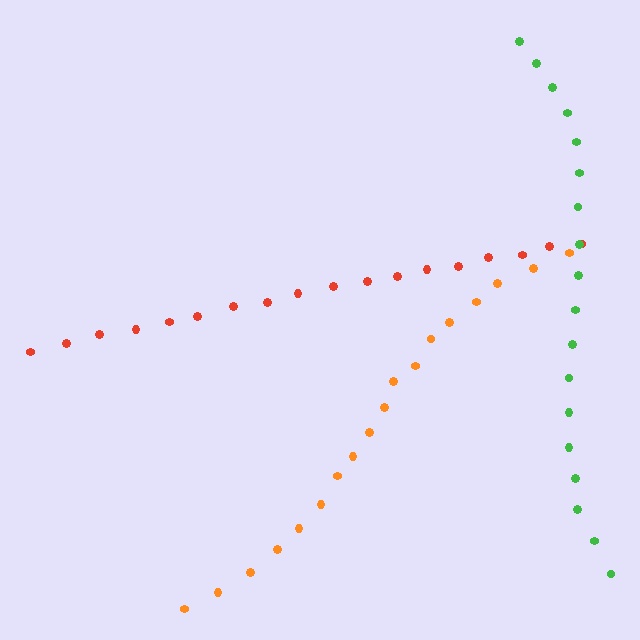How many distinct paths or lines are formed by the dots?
There are 3 distinct paths.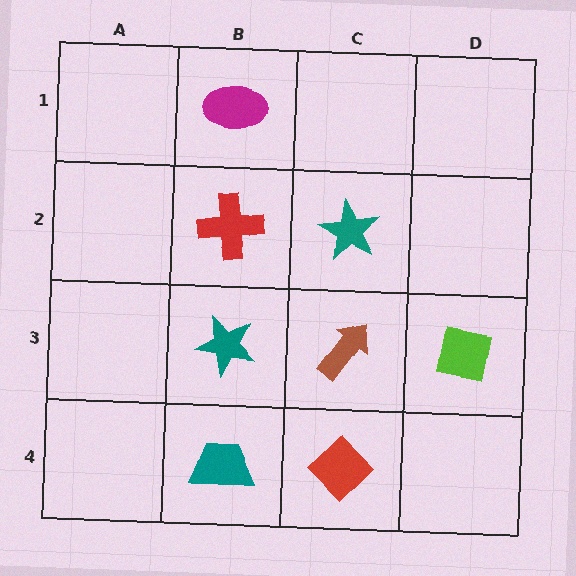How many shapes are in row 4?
2 shapes.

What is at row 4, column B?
A teal trapezoid.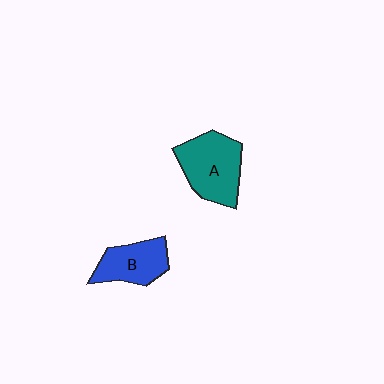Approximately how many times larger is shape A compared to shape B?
Approximately 1.4 times.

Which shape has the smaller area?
Shape B (blue).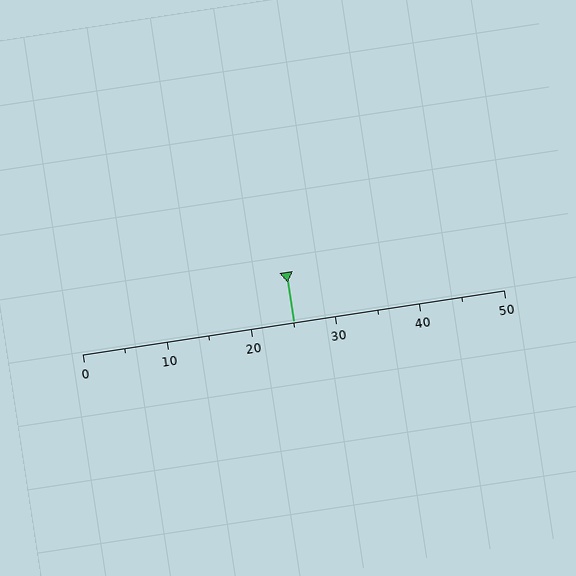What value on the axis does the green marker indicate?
The marker indicates approximately 25.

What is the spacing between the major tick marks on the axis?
The major ticks are spaced 10 apart.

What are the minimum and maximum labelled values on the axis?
The axis runs from 0 to 50.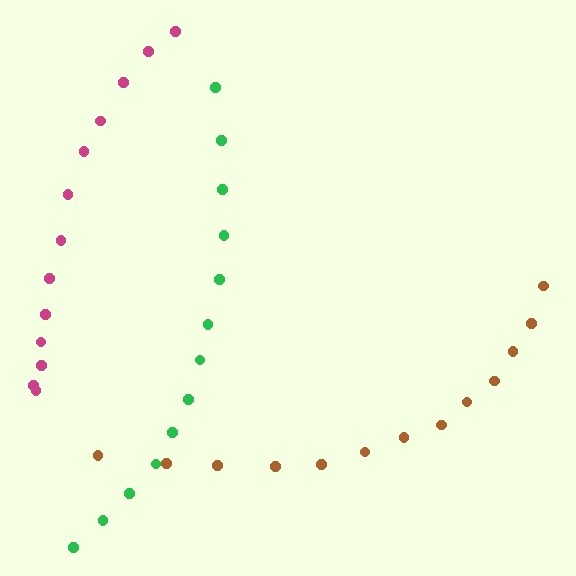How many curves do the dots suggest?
There are 3 distinct paths.